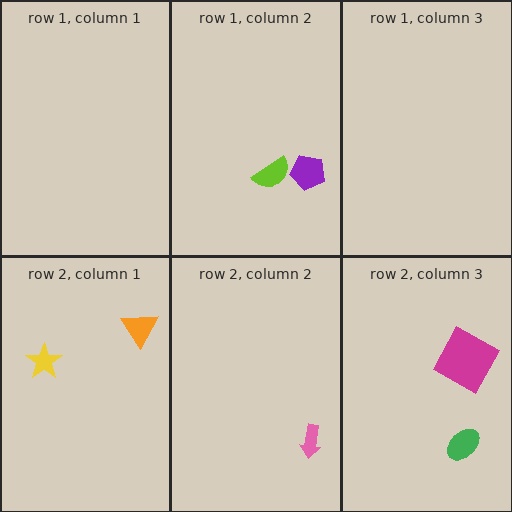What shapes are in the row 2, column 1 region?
The orange triangle, the yellow star.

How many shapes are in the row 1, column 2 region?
2.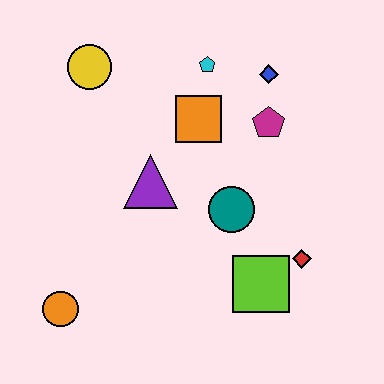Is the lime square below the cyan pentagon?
Yes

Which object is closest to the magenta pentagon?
The blue diamond is closest to the magenta pentagon.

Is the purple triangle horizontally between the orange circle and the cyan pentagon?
Yes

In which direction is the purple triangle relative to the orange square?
The purple triangle is below the orange square.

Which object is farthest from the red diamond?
The yellow circle is farthest from the red diamond.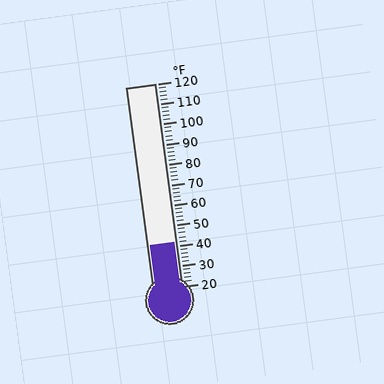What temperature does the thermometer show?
The thermometer shows approximately 42°F.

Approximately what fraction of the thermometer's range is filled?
The thermometer is filled to approximately 20% of its range.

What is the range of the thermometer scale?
The thermometer scale ranges from 20°F to 120°F.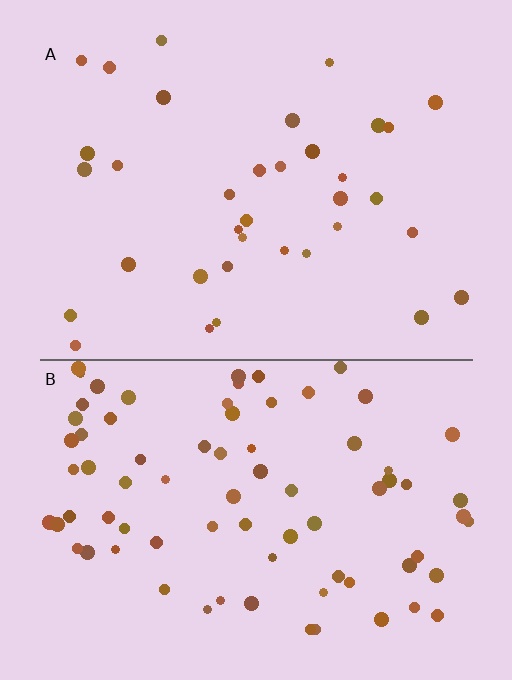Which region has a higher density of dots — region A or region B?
B (the bottom).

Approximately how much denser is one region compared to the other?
Approximately 2.2× — region B over region A.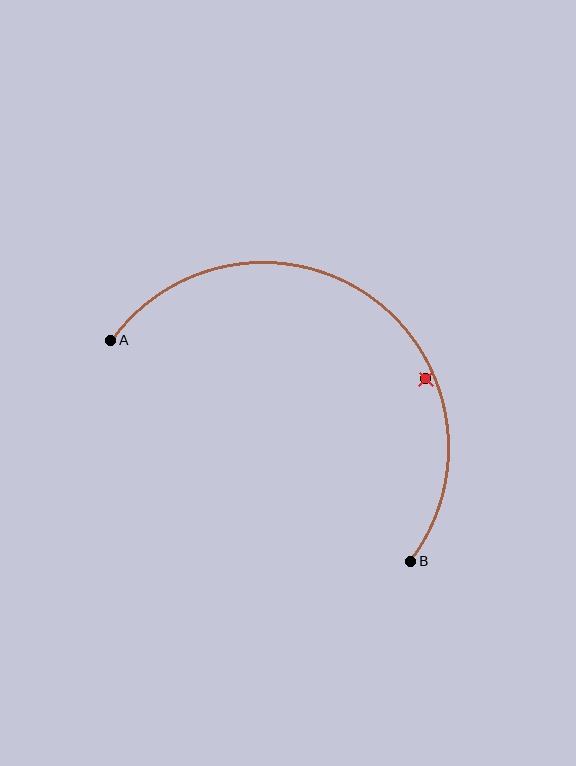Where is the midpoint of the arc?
The arc midpoint is the point on the curve farthest from the straight line joining A and B. It sits above and to the right of that line.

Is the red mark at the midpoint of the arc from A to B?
No — the red mark does not lie on the arc at all. It sits slightly inside the curve.